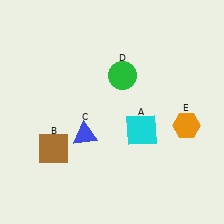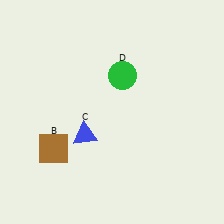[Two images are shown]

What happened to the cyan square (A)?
The cyan square (A) was removed in Image 2. It was in the bottom-right area of Image 1.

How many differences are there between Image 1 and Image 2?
There are 2 differences between the two images.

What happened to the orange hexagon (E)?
The orange hexagon (E) was removed in Image 2. It was in the bottom-right area of Image 1.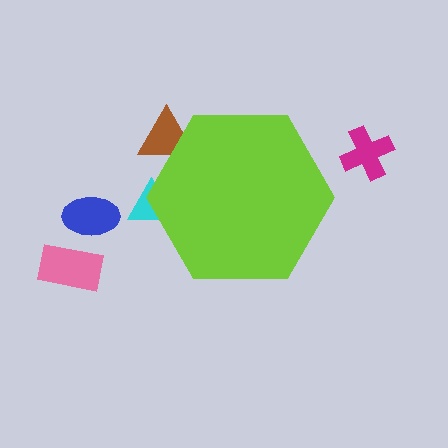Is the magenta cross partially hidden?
No, the magenta cross is fully visible.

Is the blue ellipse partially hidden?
No, the blue ellipse is fully visible.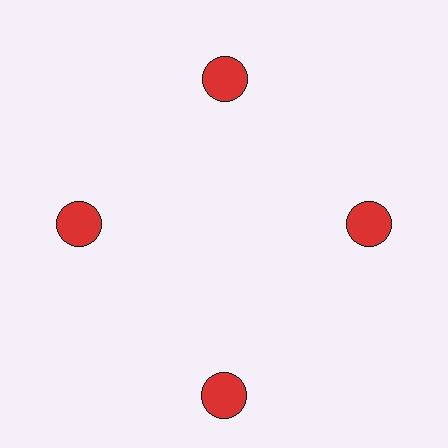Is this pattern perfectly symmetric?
No. The 4 red circles are arranged in a ring, but one element near the 6 o'clock position is pushed outward from the center, breaking the 4-fold rotational symmetry.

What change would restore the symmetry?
The symmetry would be restored by moving it inward, back onto the ring so that all 4 circles sit at equal angles and equal distance from the center.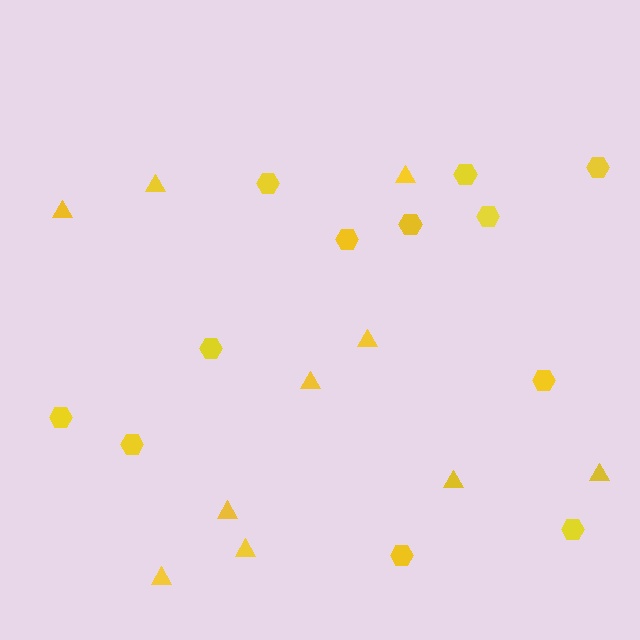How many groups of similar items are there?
There are 2 groups: one group of triangles (10) and one group of hexagons (12).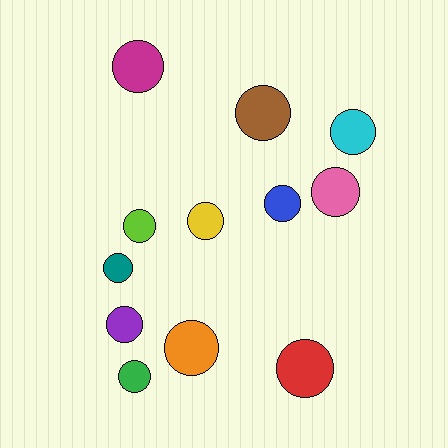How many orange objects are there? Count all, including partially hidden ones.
There is 1 orange object.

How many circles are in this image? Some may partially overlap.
There are 12 circles.